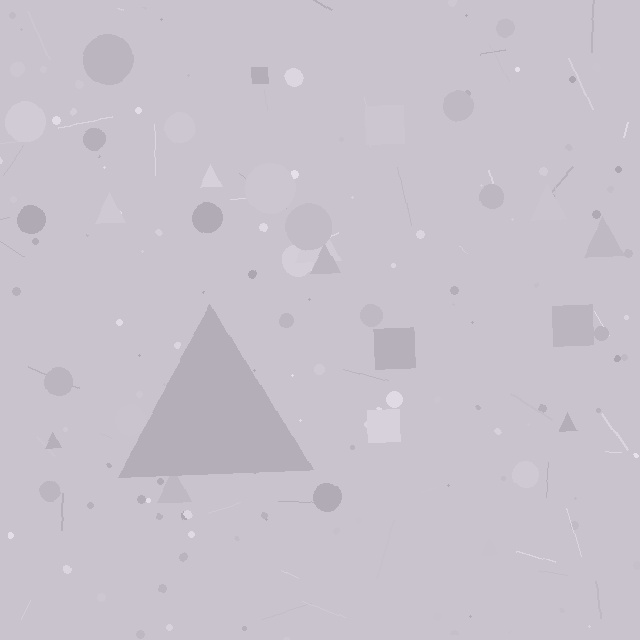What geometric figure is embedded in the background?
A triangle is embedded in the background.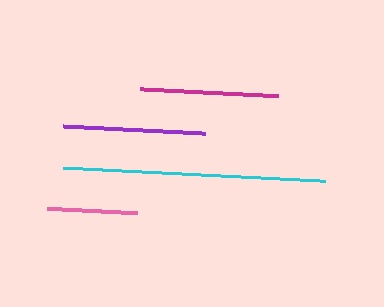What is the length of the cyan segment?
The cyan segment is approximately 262 pixels long.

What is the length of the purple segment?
The purple segment is approximately 142 pixels long.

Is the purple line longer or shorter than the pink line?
The purple line is longer than the pink line.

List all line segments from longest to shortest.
From longest to shortest: cyan, purple, magenta, pink.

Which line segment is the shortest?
The pink line is the shortest at approximately 90 pixels.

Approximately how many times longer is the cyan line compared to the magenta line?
The cyan line is approximately 1.9 times the length of the magenta line.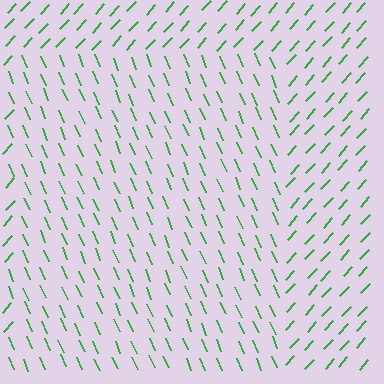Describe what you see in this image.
The image is filled with small green line segments. A rectangle region in the image has lines oriented differently from the surrounding lines, creating a visible texture boundary.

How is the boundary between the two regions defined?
The boundary is defined purely by a change in line orientation (approximately 65 degrees difference). All lines are the same color and thickness.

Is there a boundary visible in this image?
Yes, there is a texture boundary formed by a change in line orientation.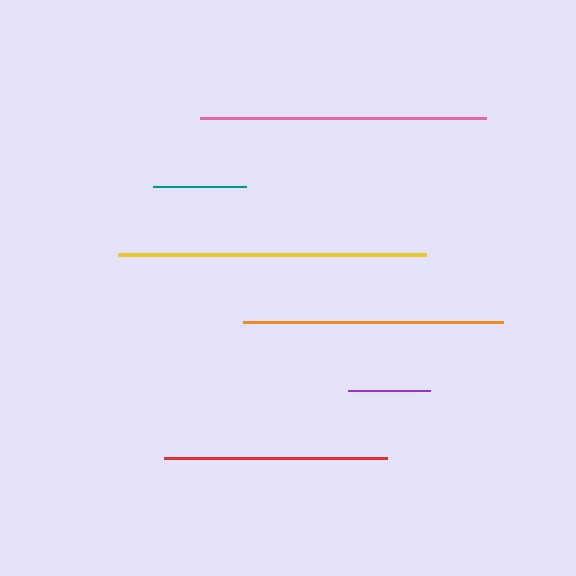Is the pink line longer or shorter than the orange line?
The pink line is longer than the orange line.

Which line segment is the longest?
The yellow line is the longest at approximately 308 pixels.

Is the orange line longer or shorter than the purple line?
The orange line is longer than the purple line.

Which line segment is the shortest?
The purple line is the shortest at approximately 82 pixels.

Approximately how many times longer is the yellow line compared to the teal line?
The yellow line is approximately 3.3 times the length of the teal line.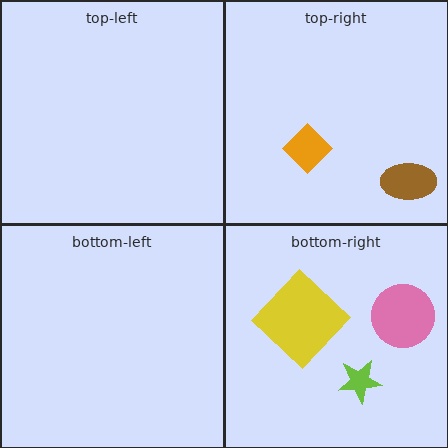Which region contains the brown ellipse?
The top-right region.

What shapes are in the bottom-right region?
The pink circle, the yellow diamond, the lime star.